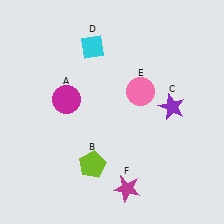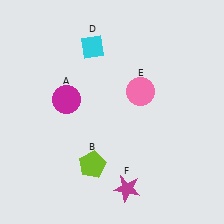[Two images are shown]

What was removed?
The purple star (C) was removed in Image 2.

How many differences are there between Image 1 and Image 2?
There is 1 difference between the two images.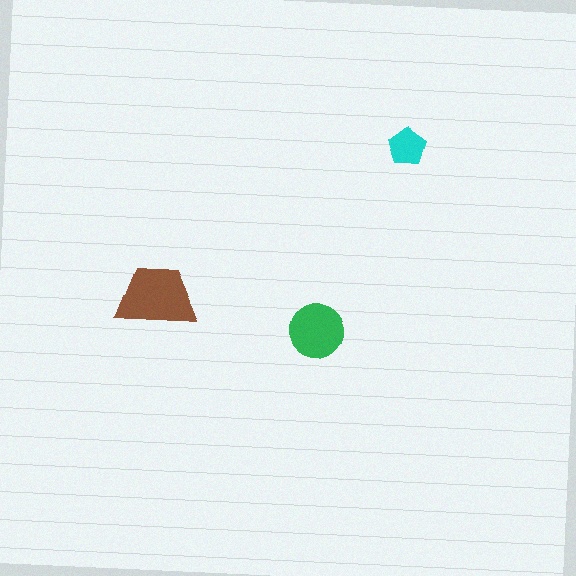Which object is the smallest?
The cyan pentagon.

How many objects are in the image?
There are 3 objects in the image.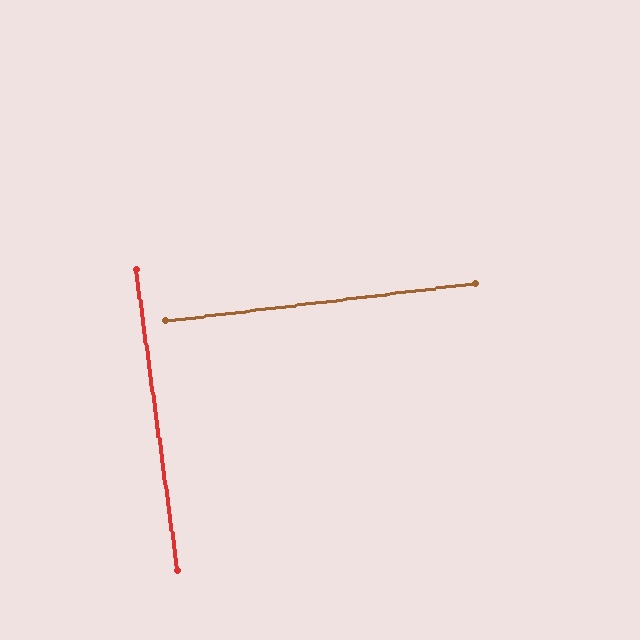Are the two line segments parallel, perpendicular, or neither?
Perpendicular — they meet at approximately 89°.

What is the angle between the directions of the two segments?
Approximately 89 degrees.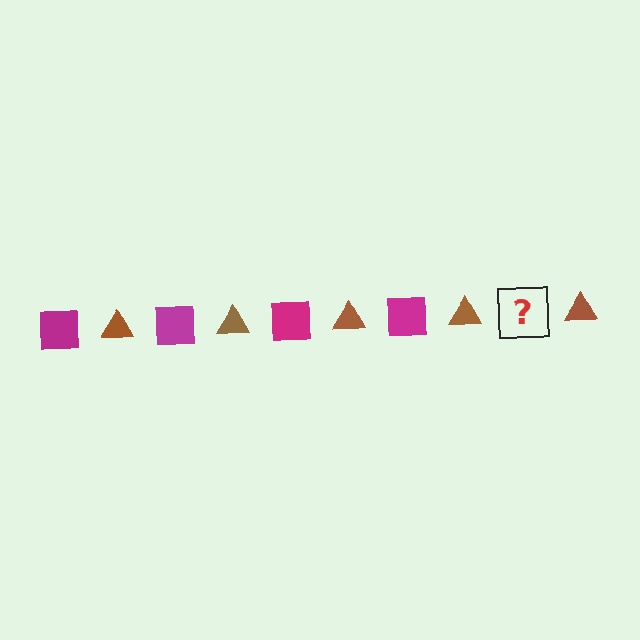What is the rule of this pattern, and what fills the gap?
The rule is that the pattern alternates between magenta square and brown triangle. The gap should be filled with a magenta square.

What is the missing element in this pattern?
The missing element is a magenta square.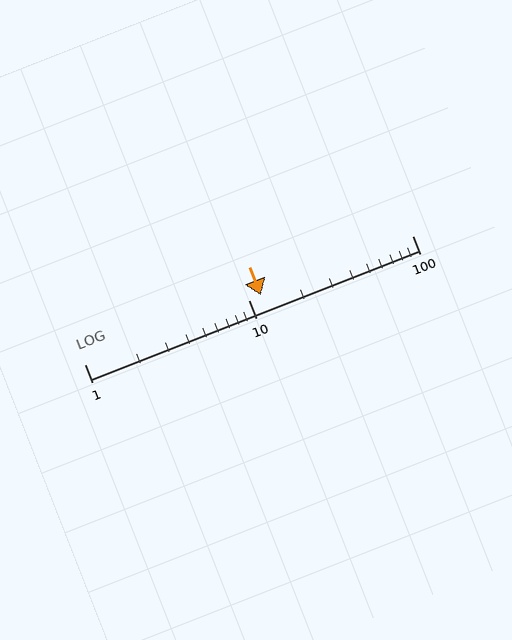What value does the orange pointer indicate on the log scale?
The pointer indicates approximately 12.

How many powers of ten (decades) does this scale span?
The scale spans 2 decades, from 1 to 100.